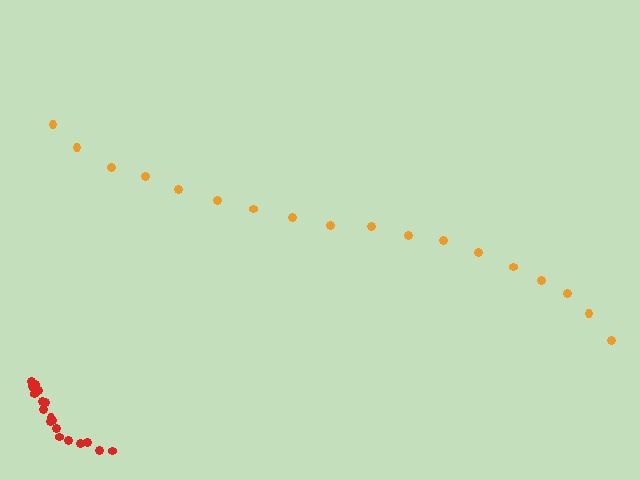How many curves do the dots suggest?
There are 2 distinct paths.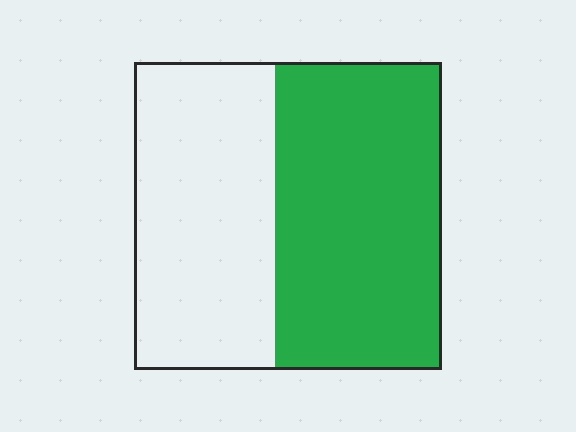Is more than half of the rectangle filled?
Yes.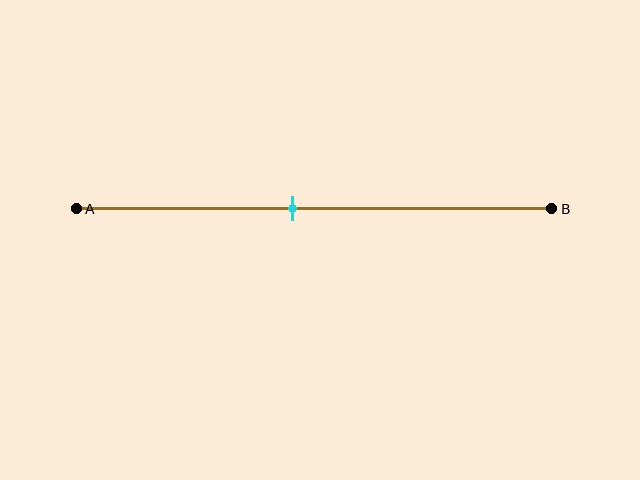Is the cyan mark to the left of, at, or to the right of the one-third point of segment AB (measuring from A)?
The cyan mark is to the right of the one-third point of segment AB.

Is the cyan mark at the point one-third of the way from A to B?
No, the mark is at about 45% from A, not at the 33% one-third point.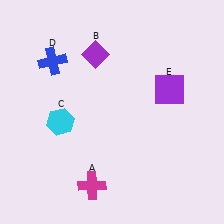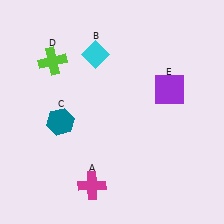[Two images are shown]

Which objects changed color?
B changed from purple to cyan. C changed from cyan to teal. D changed from blue to lime.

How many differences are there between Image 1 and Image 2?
There are 3 differences between the two images.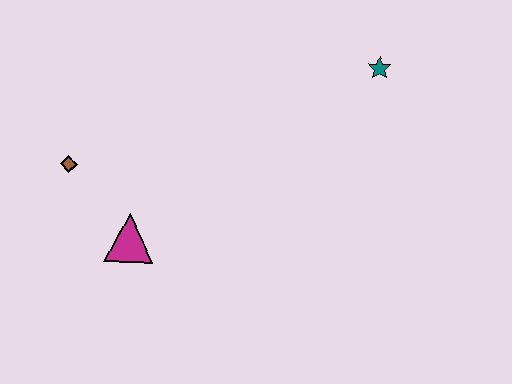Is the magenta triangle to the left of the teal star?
Yes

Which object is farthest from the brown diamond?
The teal star is farthest from the brown diamond.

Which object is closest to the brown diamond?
The magenta triangle is closest to the brown diamond.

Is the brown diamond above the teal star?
No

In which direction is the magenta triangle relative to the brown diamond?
The magenta triangle is below the brown diamond.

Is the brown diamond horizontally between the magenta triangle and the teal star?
No